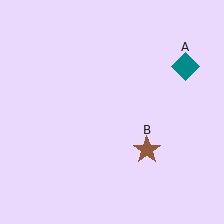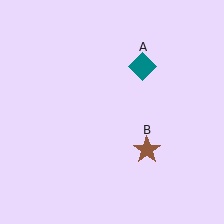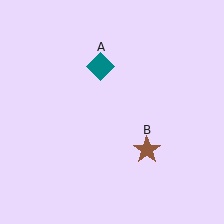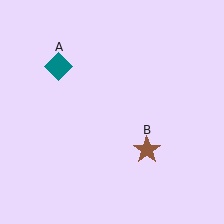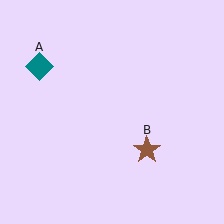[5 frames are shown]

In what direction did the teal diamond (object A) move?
The teal diamond (object A) moved left.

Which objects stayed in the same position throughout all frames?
Brown star (object B) remained stationary.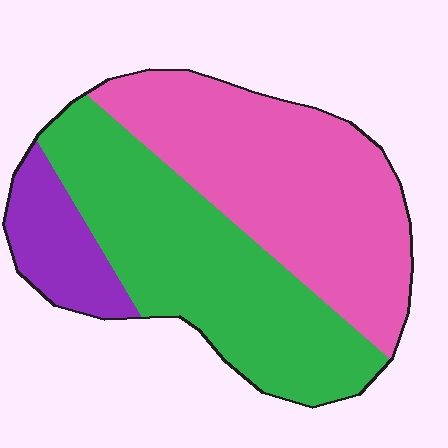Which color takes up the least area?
Purple, at roughly 10%.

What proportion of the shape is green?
Green covers about 45% of the shape.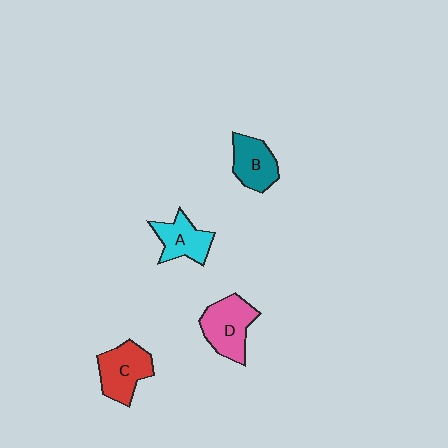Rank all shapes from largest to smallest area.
From largest to smallest: D (pink), C (red), B (teal), A (cyan).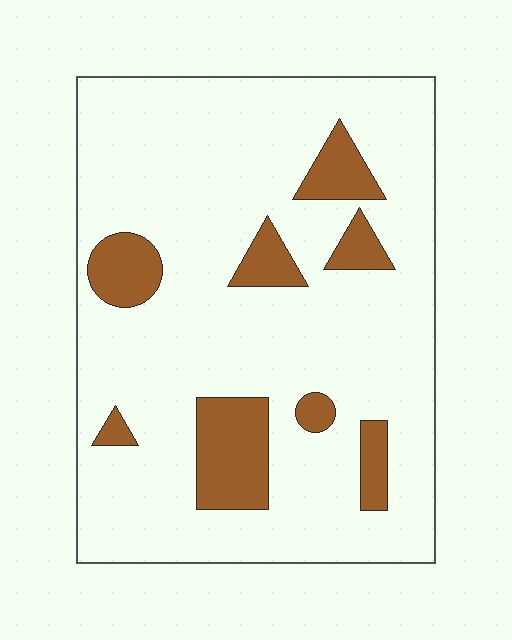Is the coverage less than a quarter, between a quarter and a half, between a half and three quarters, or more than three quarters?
Less than a quarter.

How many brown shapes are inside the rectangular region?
8.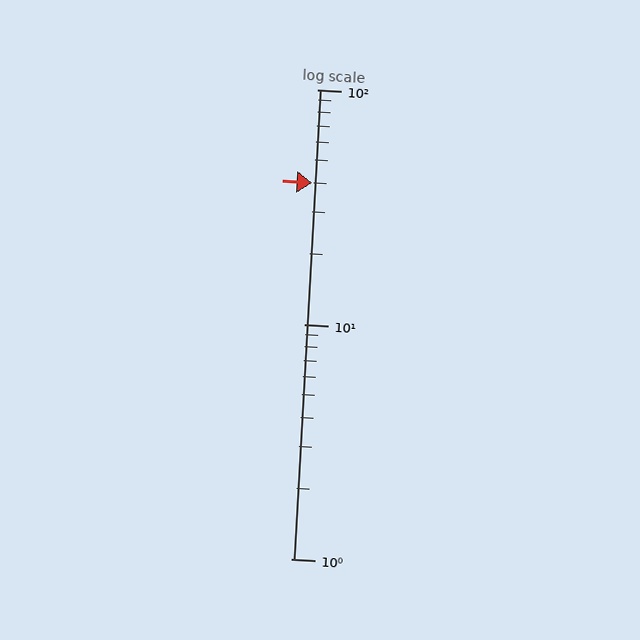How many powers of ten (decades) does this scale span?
The scale spans 2 decades, from 1 to 100.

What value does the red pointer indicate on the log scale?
The pointer indicates approximately 40.